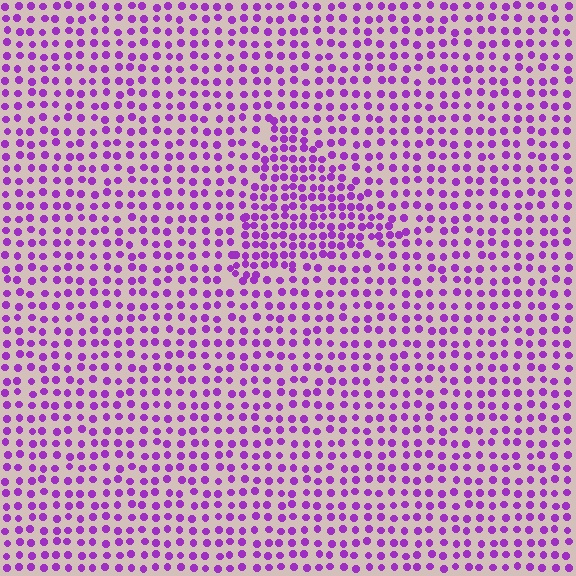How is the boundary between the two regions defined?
The boundary is defined by a change in element density (approximately 1.7x ratio). All elements are the same color, size, and shape.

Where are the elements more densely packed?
The elements are more densely packed inside the triangle boundary.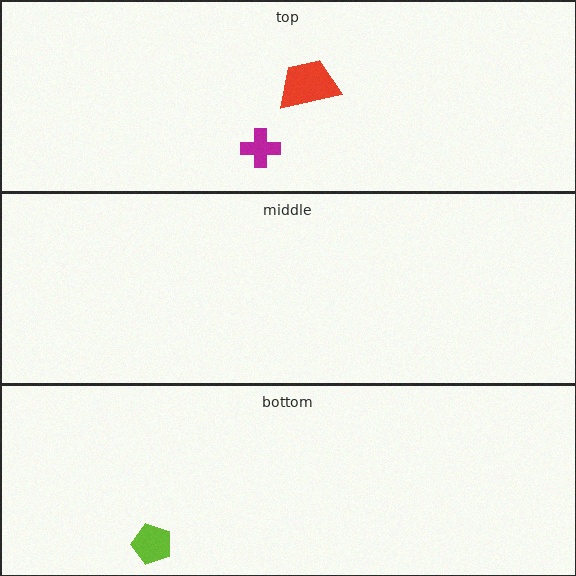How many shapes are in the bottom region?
1.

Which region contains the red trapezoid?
The top region.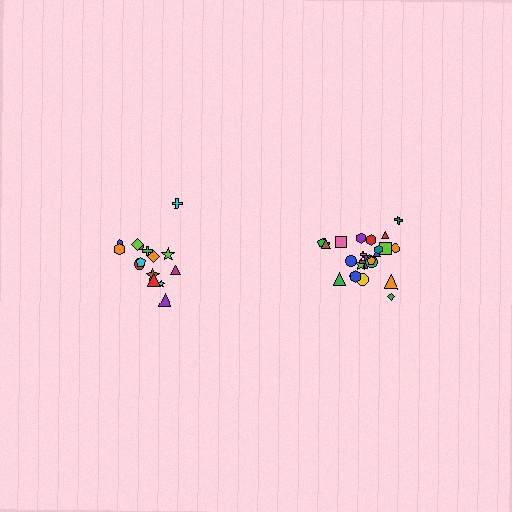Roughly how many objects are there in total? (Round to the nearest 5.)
Roughly 40 objects in total.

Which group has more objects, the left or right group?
The right group.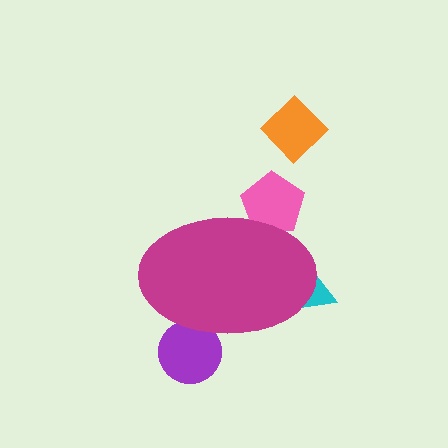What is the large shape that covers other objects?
A magenta ellipse.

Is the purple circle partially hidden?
Yes, the purple circle is partially hidden behind the magenta ellipse.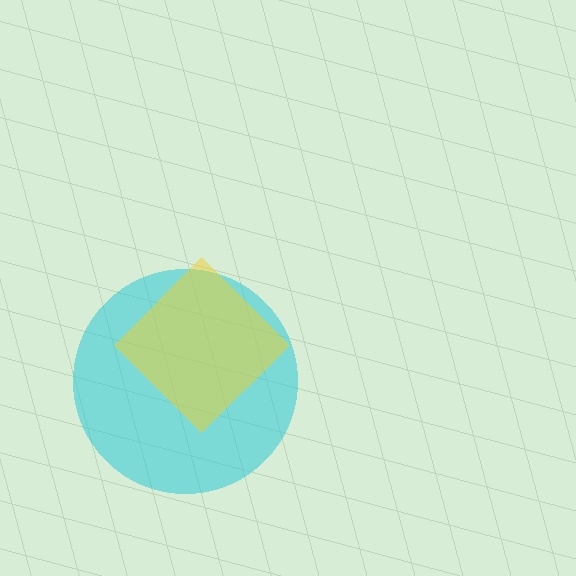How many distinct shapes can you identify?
There are 2 distinct shapes: a cyan circle, a yellow diamond.